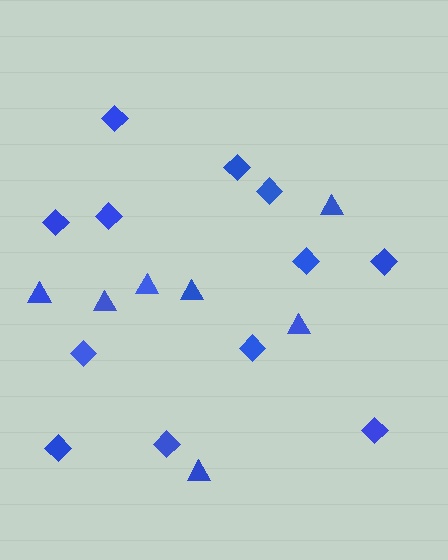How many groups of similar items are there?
There are 2 groups: one group of diamonds (12) and one group of triangles (7).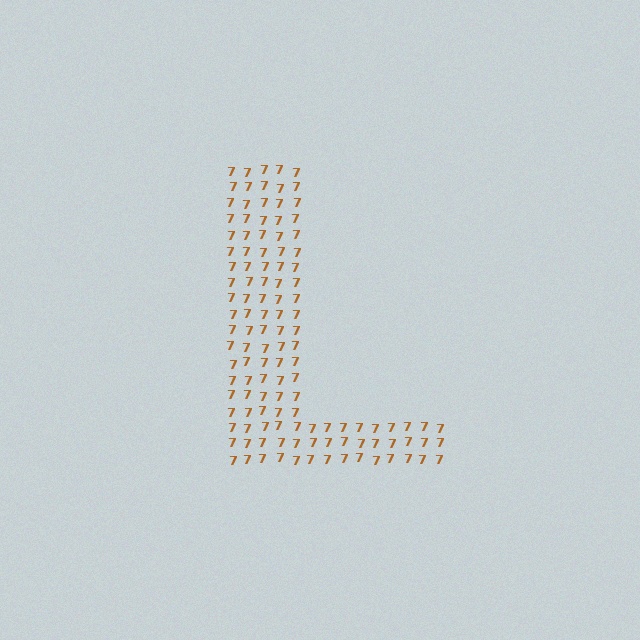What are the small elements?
The small elements are digit 7's.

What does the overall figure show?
The overall figure shows the letter L.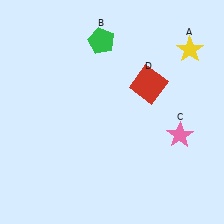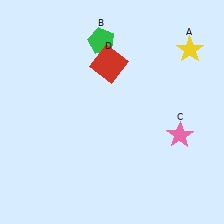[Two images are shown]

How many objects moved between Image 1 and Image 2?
1 object moved between the two images.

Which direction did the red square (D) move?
The red square (D) moved left.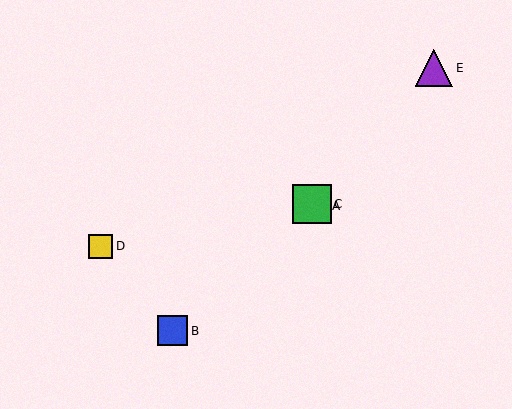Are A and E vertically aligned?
No, A is at x≈312 and E is at x≈434.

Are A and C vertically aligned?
Yes, both are at x≈312.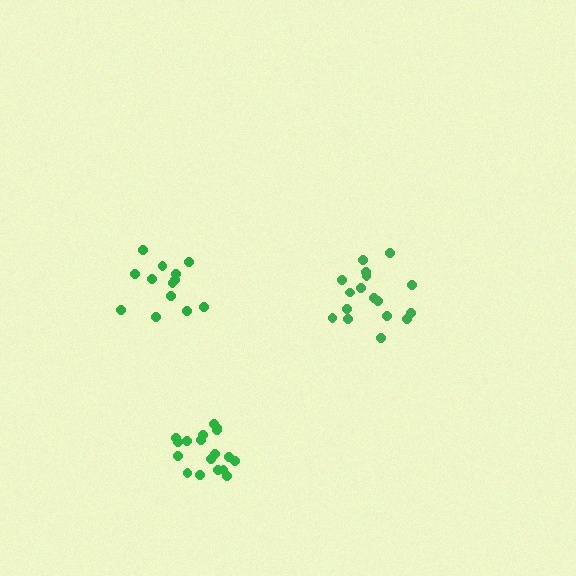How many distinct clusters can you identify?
There are 3 distinct clusters.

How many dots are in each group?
Group 1: 17 dots, Group 2: 13 dots, Group 3: 18 dots (48 total).